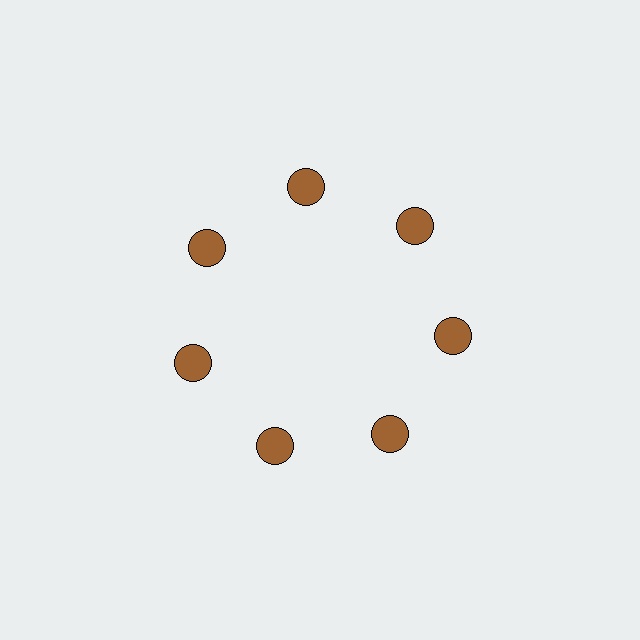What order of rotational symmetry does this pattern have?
This pattern has 7-fold rotational symmetry.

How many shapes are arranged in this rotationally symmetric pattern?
There are 14 shapes, arranged in 7 groups of 2.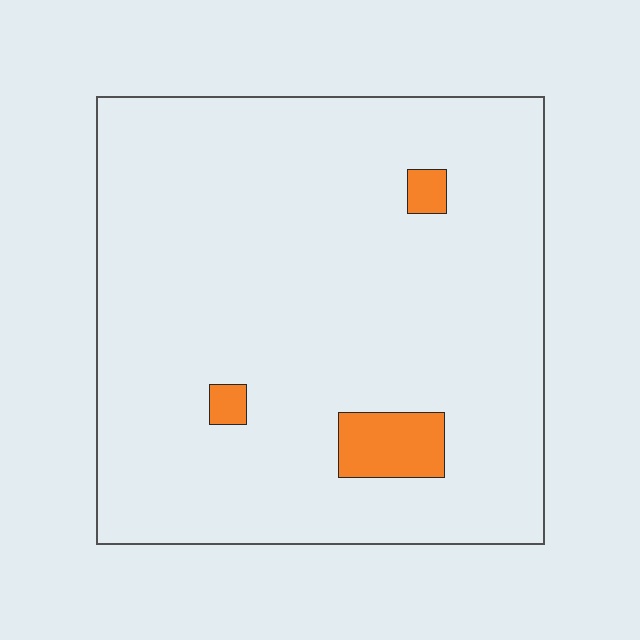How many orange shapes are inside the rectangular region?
3.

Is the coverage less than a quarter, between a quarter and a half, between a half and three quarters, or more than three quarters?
Less than a quarter.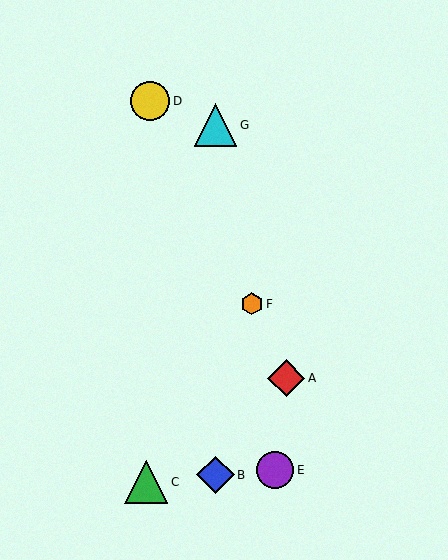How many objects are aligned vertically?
2 objects (B, G) are aligned vertically.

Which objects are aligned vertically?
Objects B, G are aligned vertically.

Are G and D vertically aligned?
No, G is at x≈216 and D is at x≈150.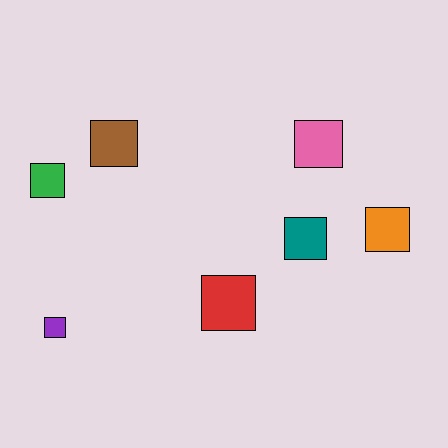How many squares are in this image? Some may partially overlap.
There are 7 squares.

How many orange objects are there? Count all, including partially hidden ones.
There is 1 orange object.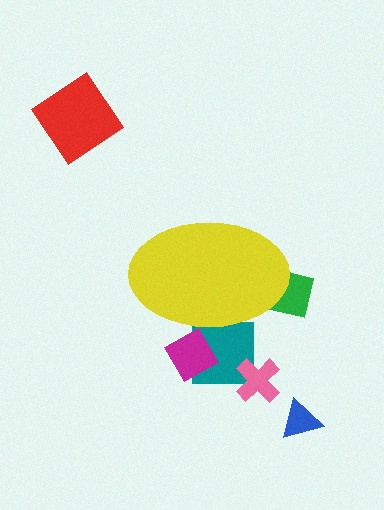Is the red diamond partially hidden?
No, the red diamond is fully visible.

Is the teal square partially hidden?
Yes, the teal square is partially hidden behind the yellow ellipse.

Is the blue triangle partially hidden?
No, the blue triangle is fully visible.